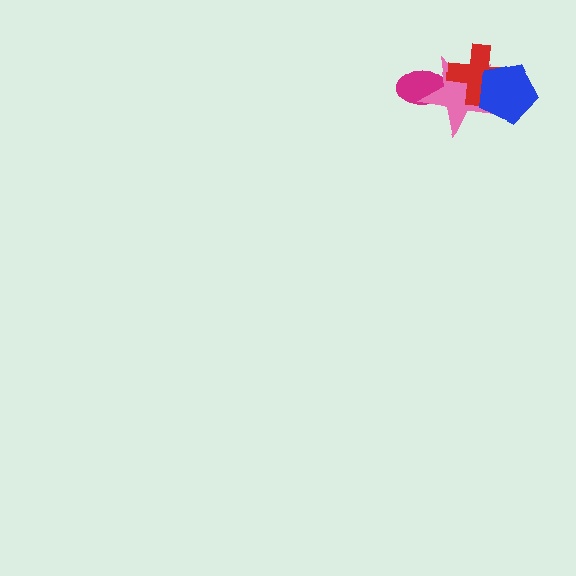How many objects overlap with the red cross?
2 objects overlap with the red cross.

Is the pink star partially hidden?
Yes, it is partially covered by another shape.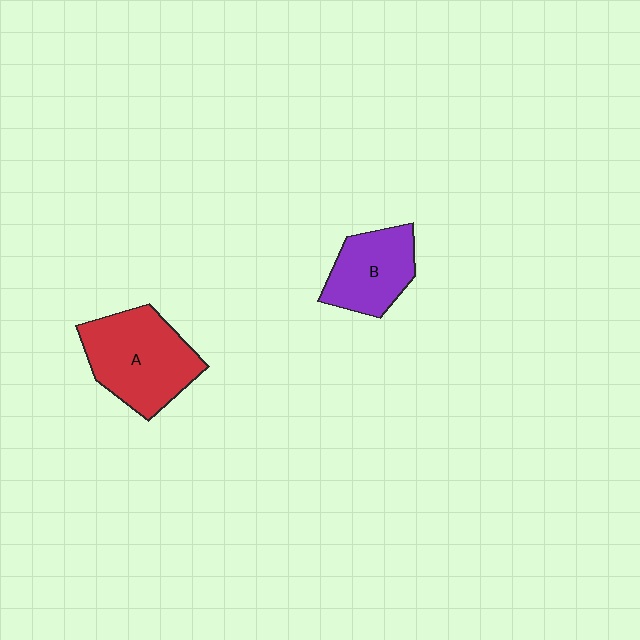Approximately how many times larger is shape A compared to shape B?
Approximately 1.4 times.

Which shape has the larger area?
Shape A (red).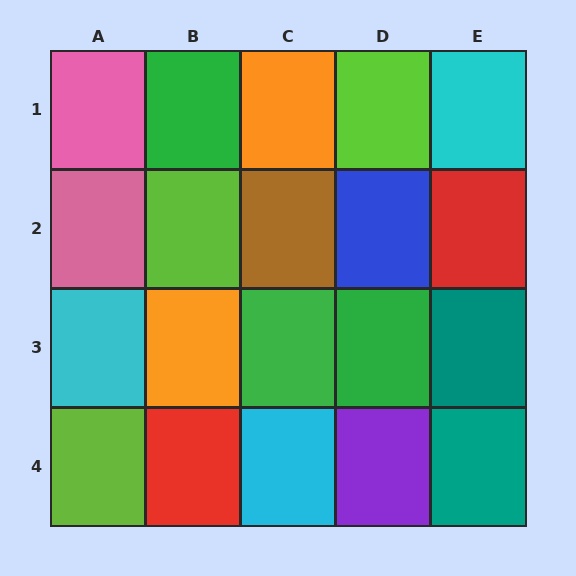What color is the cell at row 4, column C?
Cyan.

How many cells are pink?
2 cells are pink.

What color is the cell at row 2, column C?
Brown.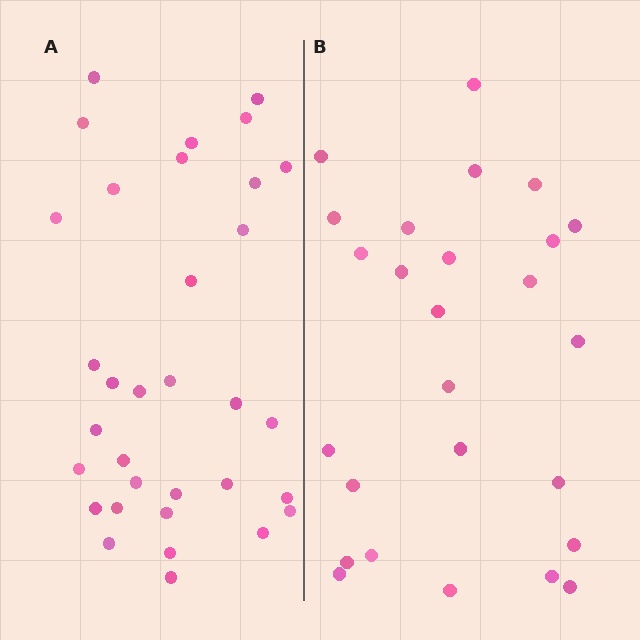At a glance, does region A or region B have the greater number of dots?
Region A (the left region) has more dots.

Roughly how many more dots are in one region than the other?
Region A has roughly 8 or so more dots than region B.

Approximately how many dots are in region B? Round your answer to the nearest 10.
About 30 dots. (The exact count is 26, which rounds to 30.)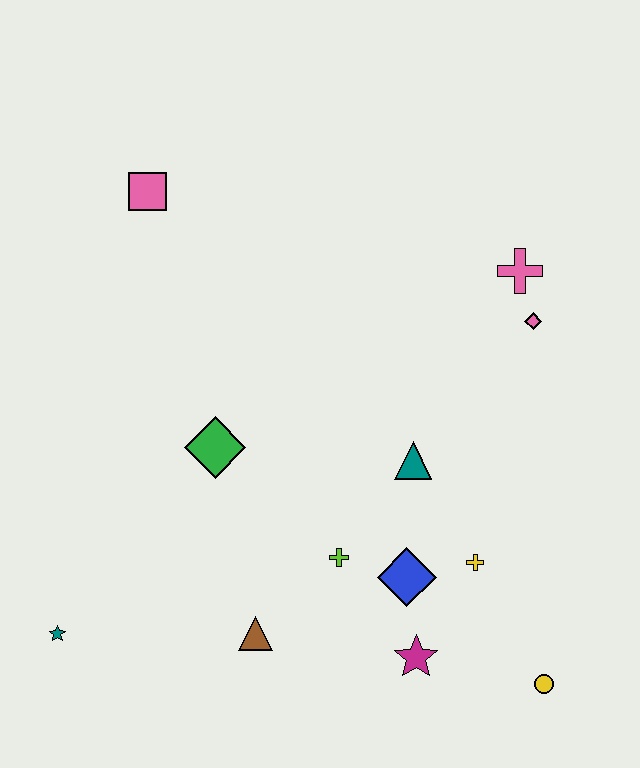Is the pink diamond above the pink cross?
No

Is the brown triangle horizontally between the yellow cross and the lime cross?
No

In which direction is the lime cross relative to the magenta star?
The lime cross is above the magenta star.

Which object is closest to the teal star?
The brown triangle is closest to the teal star.